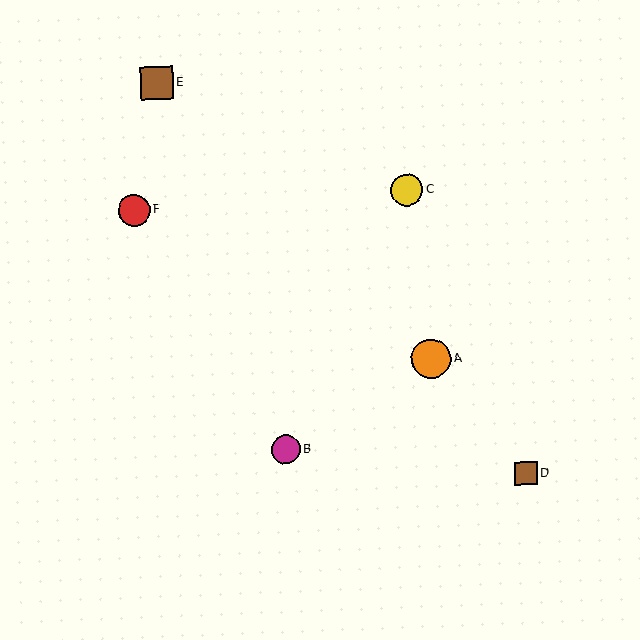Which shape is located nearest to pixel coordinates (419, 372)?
The orange circle (labeled A) at (431, 359) is nearest to that location.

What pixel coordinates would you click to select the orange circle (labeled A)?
Click at (431, 359) to select the orange circle A.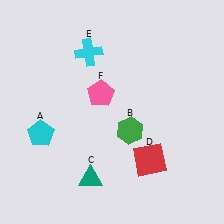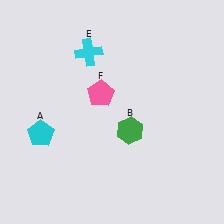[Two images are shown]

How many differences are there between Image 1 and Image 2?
There are 2 differences between the two images.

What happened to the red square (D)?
The red square (D) was removed in Image 2. It was in the bottom-right area of Image 1.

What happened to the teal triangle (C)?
The teal triangle (C) was removed in Image 2. It was in the bottom-left area of Image 1.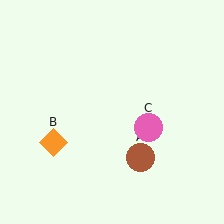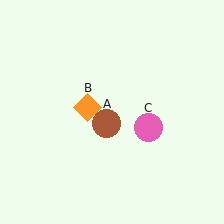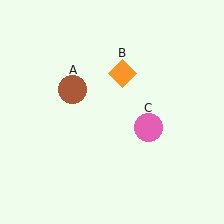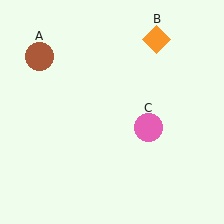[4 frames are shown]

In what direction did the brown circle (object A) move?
The brown circle (object A) moved up and to the left.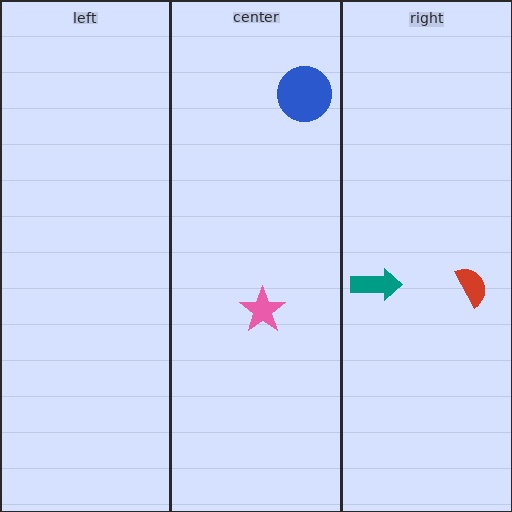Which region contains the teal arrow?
The right region.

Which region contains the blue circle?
The center region.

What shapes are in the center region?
The pink star, the blue circle.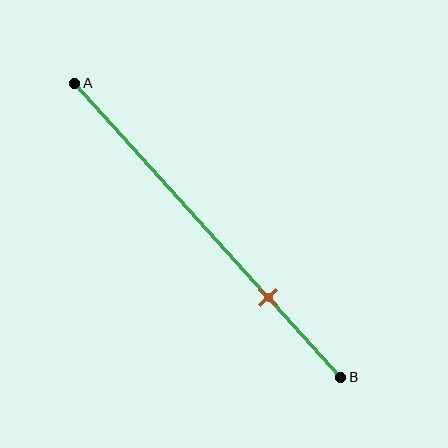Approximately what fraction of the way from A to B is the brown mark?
The brown mark is approximately 75% of the way from A to B.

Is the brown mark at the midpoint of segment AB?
No, the mark is at about 75% from A, not at the 50% midpoint.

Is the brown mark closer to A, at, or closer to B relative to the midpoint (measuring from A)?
The brown mark is closer to point B than the midpoint of segment AB.